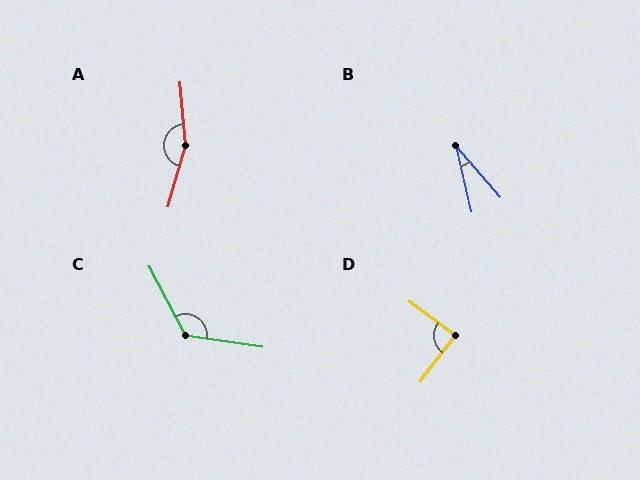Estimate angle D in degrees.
Approximately 89 degrees.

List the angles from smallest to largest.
B (28°), D (89°), C (126°), A (159°).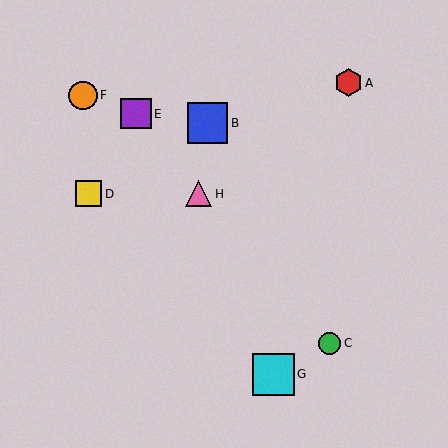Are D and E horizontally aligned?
No, D is at y≈194 and E is at y≈114.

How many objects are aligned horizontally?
2 objects (D, H) are aligned horizontally.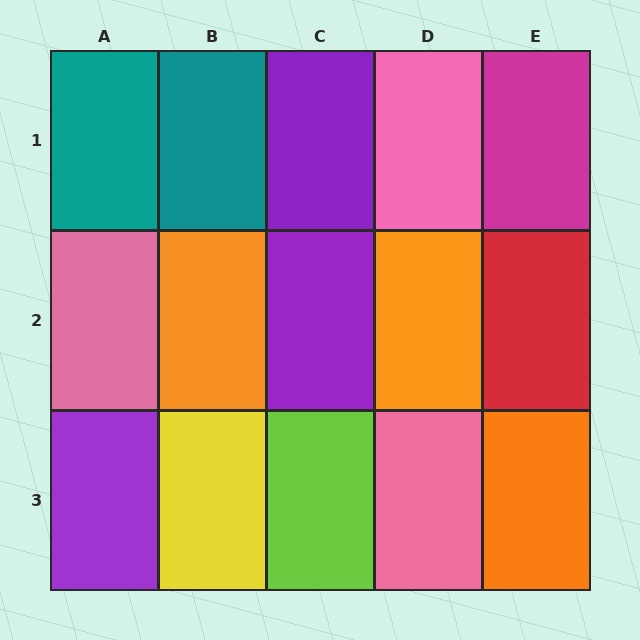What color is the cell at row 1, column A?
Teal.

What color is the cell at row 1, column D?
Pink.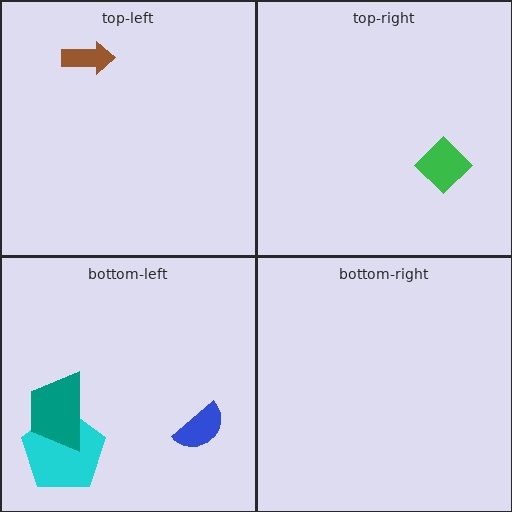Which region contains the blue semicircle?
The bottom-left region.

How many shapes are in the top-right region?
1.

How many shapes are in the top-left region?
1.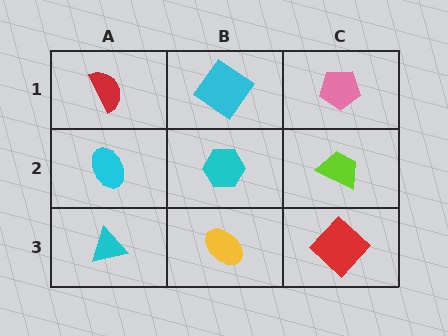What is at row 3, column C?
A red diamond.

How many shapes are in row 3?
3 shapes.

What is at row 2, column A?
A cyan ellipse.